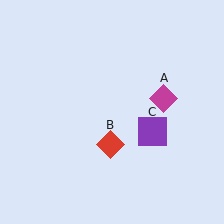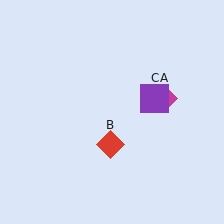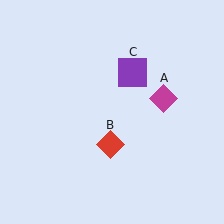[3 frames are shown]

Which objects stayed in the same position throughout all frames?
Magenta diamond (object A) and red diamond (object B) remained stationary.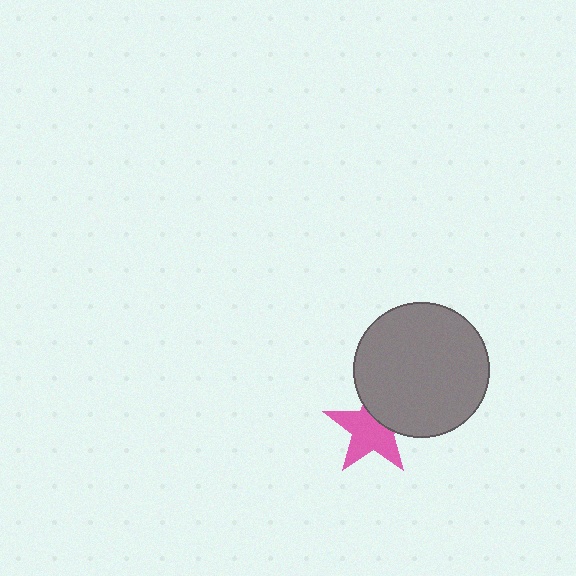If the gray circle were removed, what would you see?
You would see the complete pink star.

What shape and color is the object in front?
The object in front is a gray circle.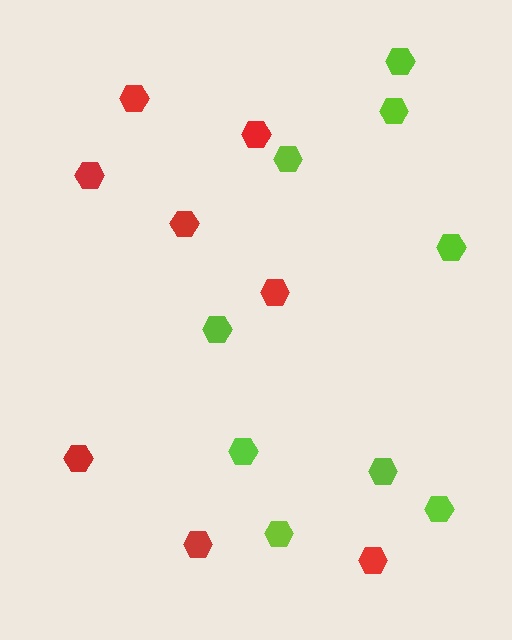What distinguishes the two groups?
There are 2 groups: one group of red hexagons (8) and one group of lime hexagons (9).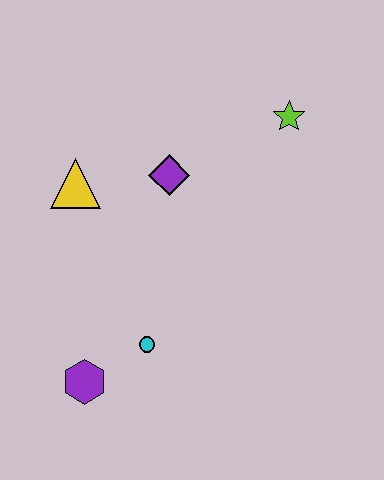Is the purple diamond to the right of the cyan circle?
Yes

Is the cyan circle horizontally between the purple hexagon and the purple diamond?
Yes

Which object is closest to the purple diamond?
The yellow triangle is closest to the purple diamond.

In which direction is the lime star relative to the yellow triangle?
The lime star is to the right of the yellow triangle.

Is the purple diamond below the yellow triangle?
No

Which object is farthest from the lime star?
The purple hexagon is farthest from the lime star.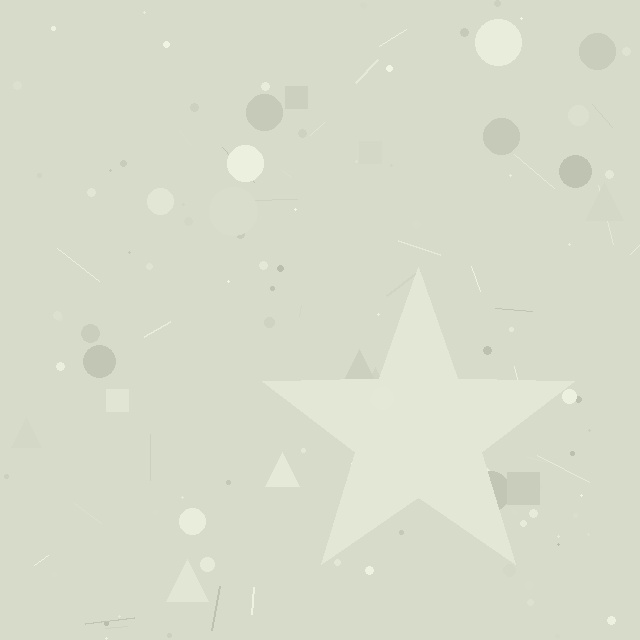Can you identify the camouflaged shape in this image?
The camouflaged shape is a star.